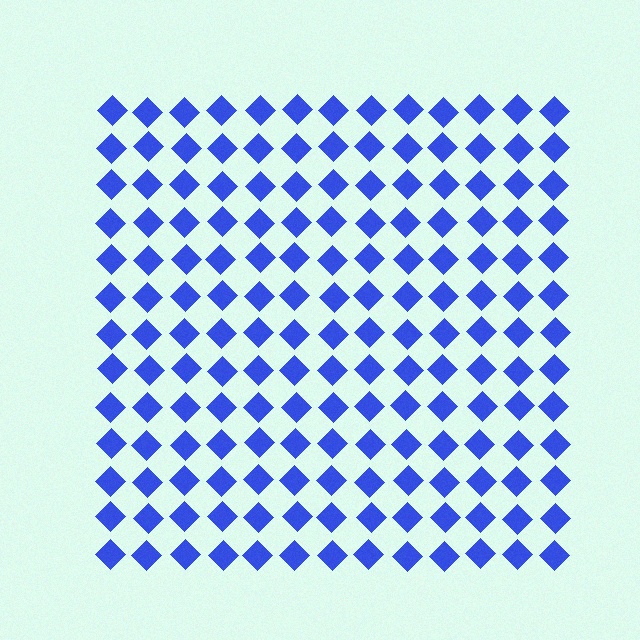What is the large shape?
The large shape is a square.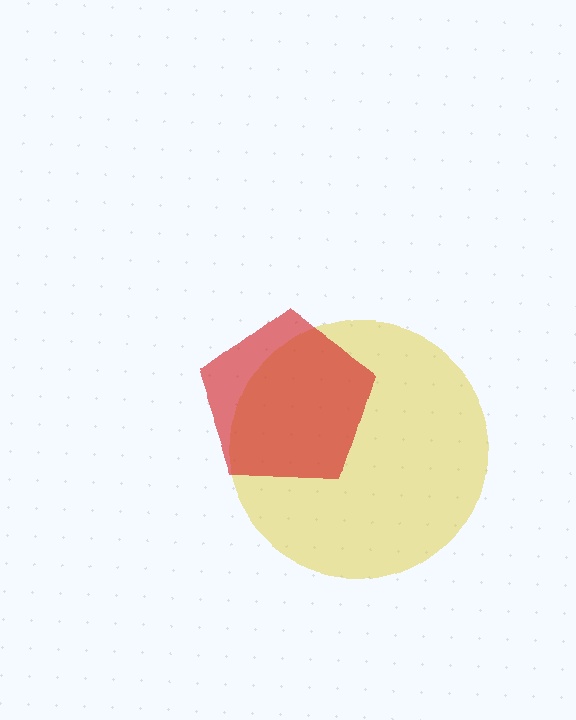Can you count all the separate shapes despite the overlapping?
Yes, there are 2 separate shapes.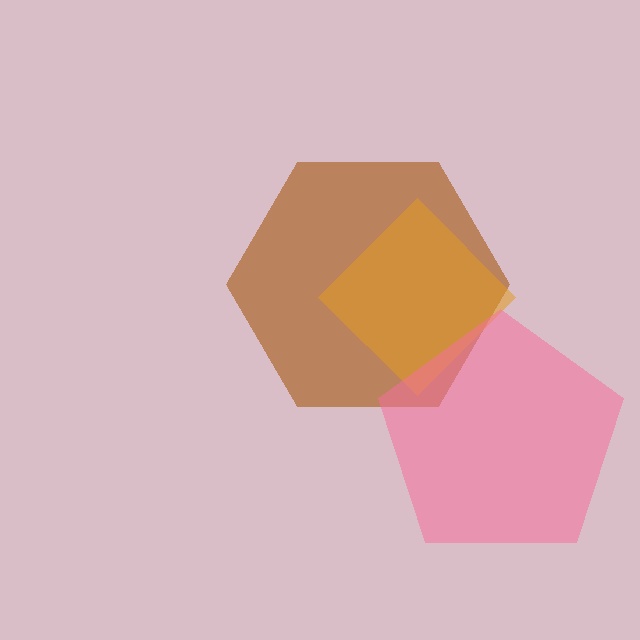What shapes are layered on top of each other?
The layered shapes are: a brown hexagon, an orange diamond, a pink pentagon.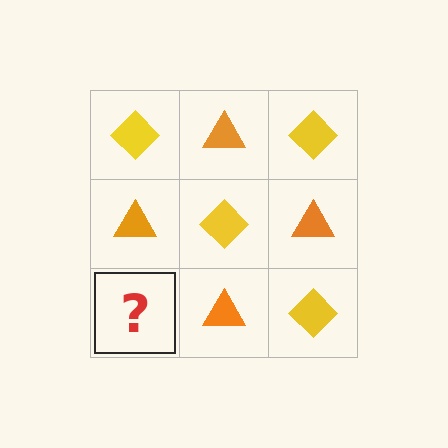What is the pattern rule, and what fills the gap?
The rule is that it alternates yellow diamond and orange triangle in a checkerboard pattern. The gap should be filled with a yellow diamond.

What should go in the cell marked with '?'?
The missing cell should contain a yellow diamond.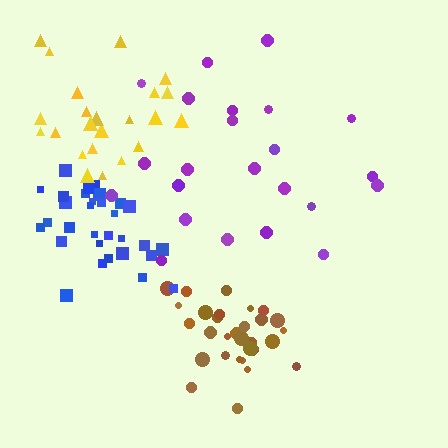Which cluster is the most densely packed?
Brown.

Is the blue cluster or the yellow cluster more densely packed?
Blue.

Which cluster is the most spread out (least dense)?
Purple.